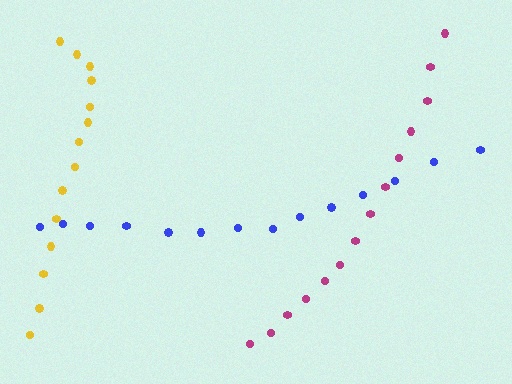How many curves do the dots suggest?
There are 3 distinct paths.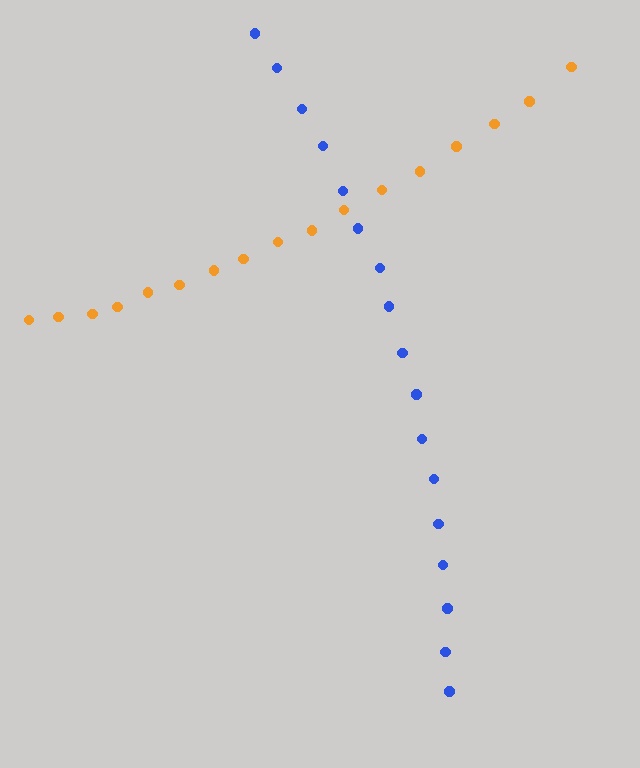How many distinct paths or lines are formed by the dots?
There are 2 distinct paths.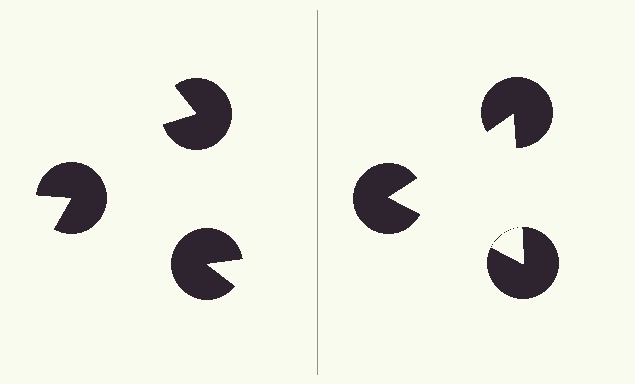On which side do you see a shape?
An illusory triangle appears on the right side. On the left side the wedge cuts are rotated, so no coherent shape forms.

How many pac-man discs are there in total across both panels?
6 — 3 on each side.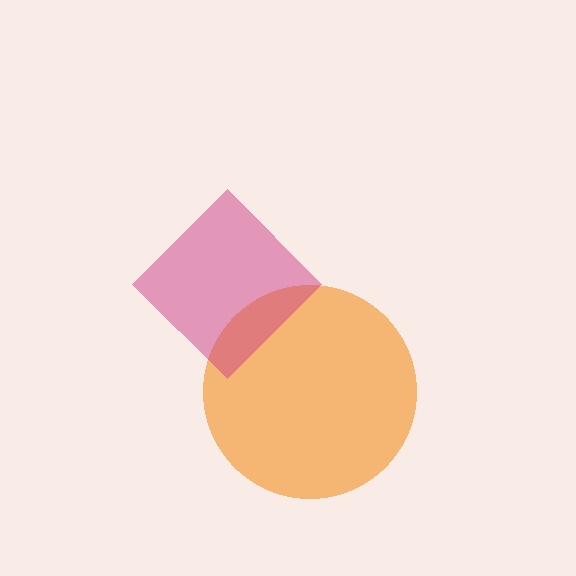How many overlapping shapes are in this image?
There are 2 overlapping shapes in the image.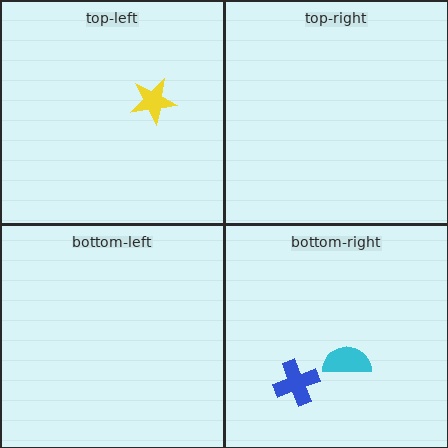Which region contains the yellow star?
The top-left region.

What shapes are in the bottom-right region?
The blue cross, the cyan semicircle.